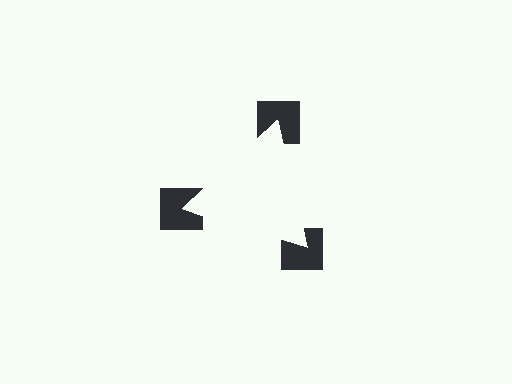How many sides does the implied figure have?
3 sides.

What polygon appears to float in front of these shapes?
An illusory triangle — its edges are inferred from the aligned wedge cuts in the notched squares, not physically drawn.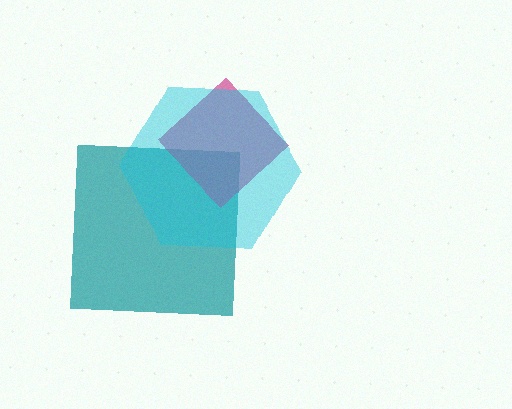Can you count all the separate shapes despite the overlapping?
Yes, there are 3 separate shapes.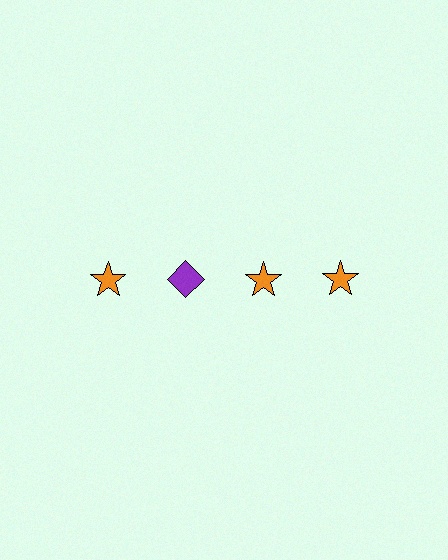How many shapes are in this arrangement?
There are 4 shapes arranged in a grid pattern.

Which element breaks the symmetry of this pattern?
The purple diamond in the top row, second from left column breaks the symmetry. All other shapes are orange stars.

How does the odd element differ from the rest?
It differs in both color (purple instead of orange) and shape (diamond instead of star).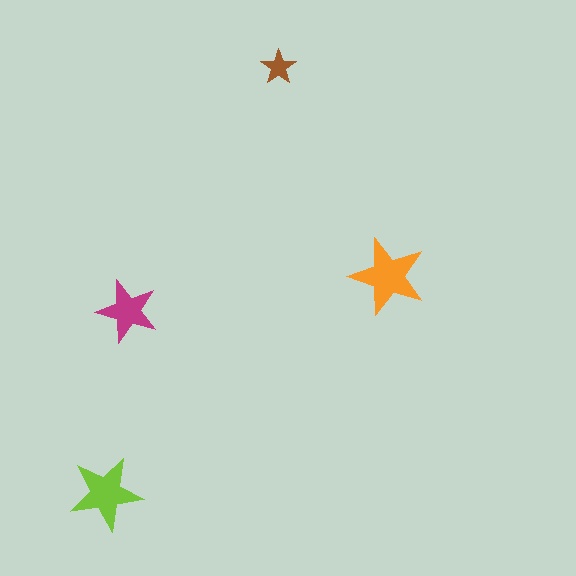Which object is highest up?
The brown star is topmost.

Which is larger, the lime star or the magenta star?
The lime one.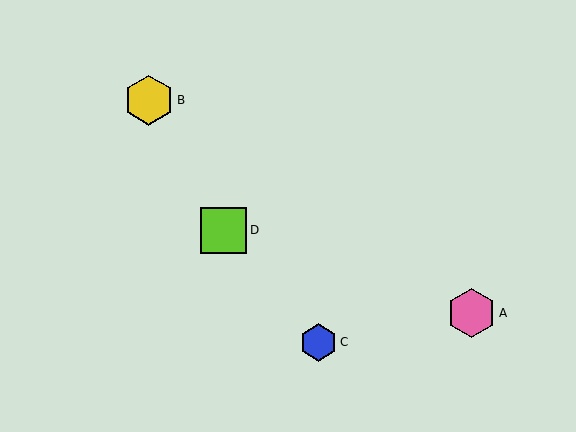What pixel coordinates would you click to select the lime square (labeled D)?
Click at (224, 230) to select the lime square D.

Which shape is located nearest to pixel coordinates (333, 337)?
The blue hexagon (labeled C) at (318, 343) is nearest to that location.